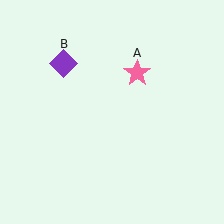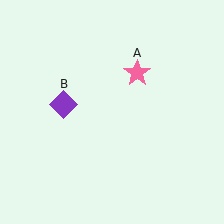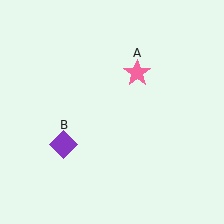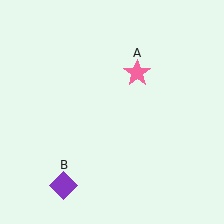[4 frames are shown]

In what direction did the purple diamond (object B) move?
The purple diamond (object B) moved down.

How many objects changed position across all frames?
1 object changed position: purple diamond (object B).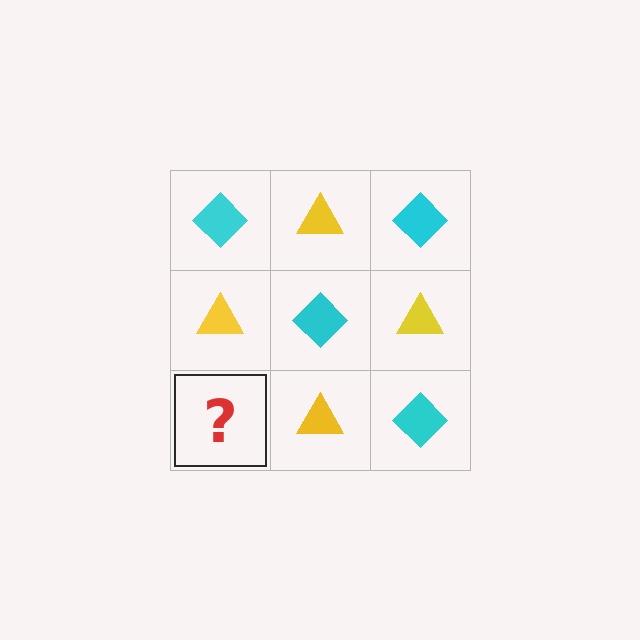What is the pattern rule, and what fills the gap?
The rule is that it alternates cyan diamond and yellow triangle in a checkerboard pattern. The gap should be filled with a cyan diamond.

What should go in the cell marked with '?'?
The missing cell should contain a cyan diamond.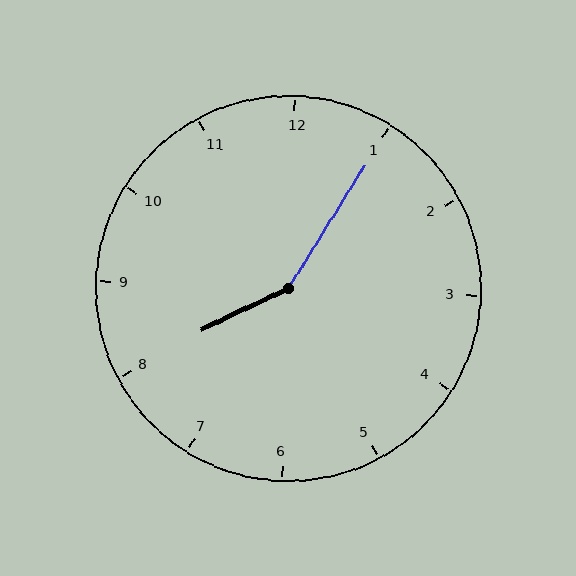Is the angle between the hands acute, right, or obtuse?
It is obtuse.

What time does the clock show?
8:05.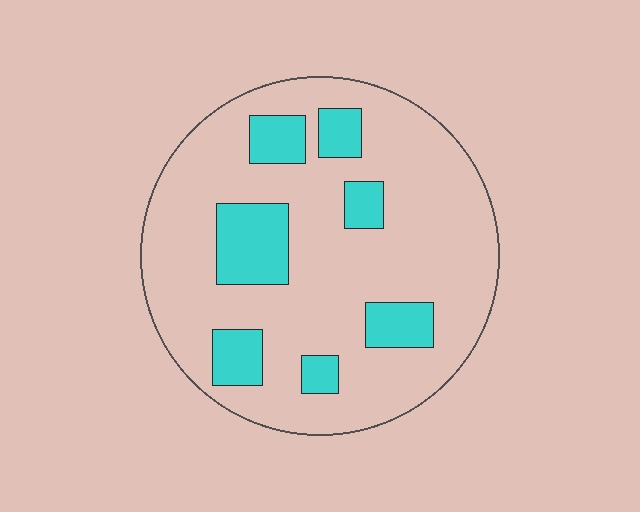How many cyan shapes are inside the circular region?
7.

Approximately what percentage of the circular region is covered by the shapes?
Approximately 20%.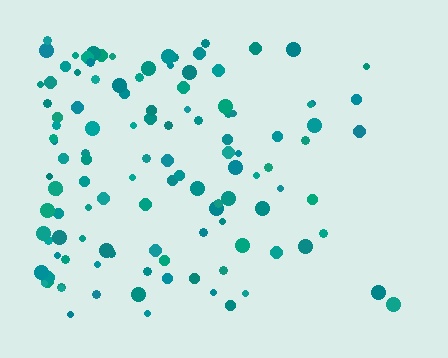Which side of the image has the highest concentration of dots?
The left.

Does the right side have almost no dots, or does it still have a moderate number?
Still a moderate number, just noticeably fewer than the left.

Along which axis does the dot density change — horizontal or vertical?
Horizontal.